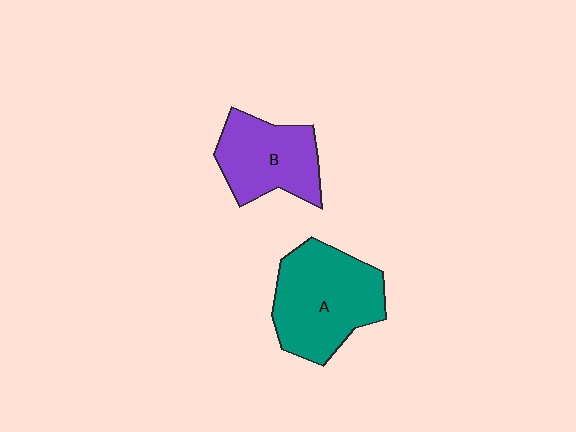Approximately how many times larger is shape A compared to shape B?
Approximately 1.3 times.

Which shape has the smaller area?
Shape B (purple).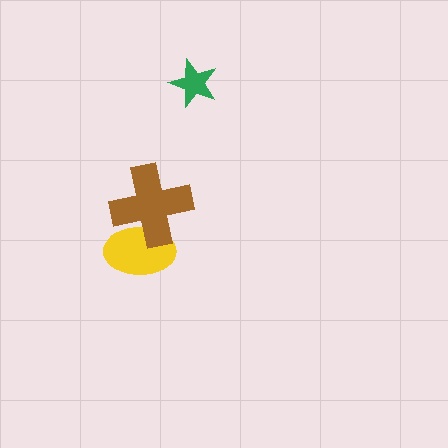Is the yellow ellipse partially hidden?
Yes, it is partially covered by another shape.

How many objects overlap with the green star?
0 objects overlap with the green star.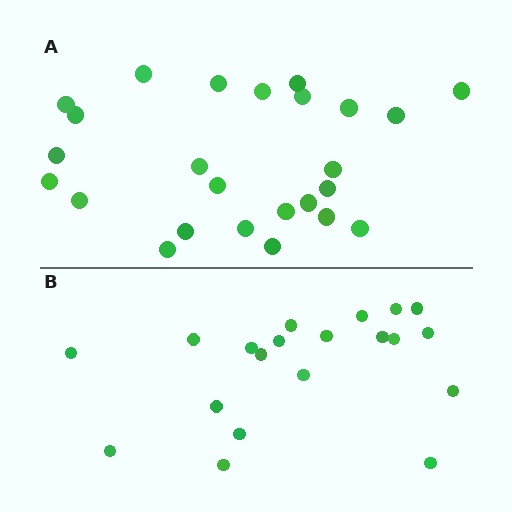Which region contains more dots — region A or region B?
Region A (the top region) has more dots.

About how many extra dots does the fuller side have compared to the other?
Region A has about 5 more dots than region B.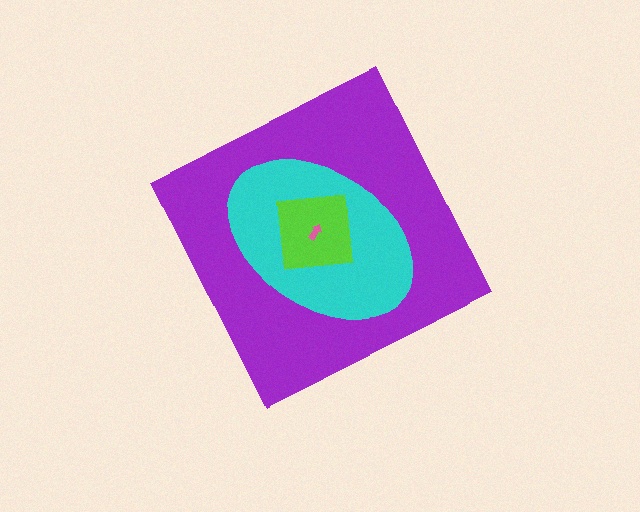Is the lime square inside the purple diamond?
Yes.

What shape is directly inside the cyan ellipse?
The lime square.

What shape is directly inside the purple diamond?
The cyan ellipse.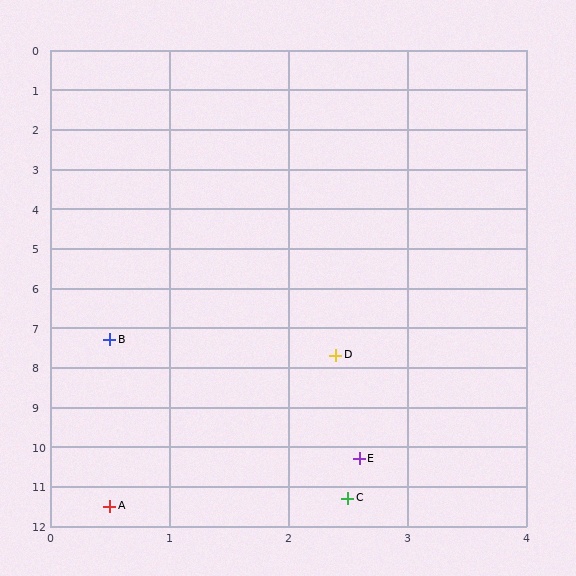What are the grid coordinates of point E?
Point E is at approximately (2.6, 10.3).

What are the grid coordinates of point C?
Point C is at approximately (2.5, 11.3).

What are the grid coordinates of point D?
Point D is at approximately (2.4, 7.7).